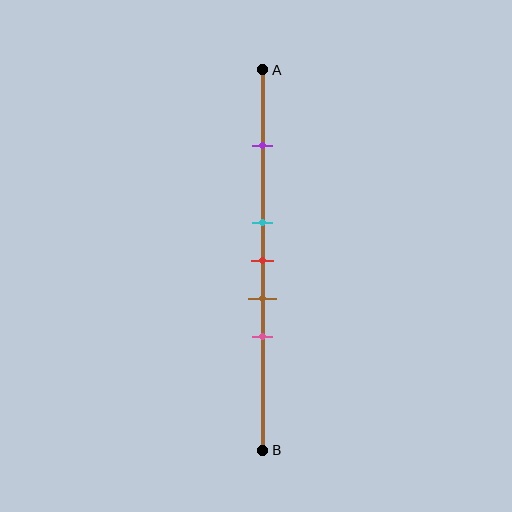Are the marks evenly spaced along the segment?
No, the marks are not evenly spaced.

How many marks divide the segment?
There are 5 marks dividing the segment.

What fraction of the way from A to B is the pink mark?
The pink mark is approximately 70% (0.7) of the way from A to B.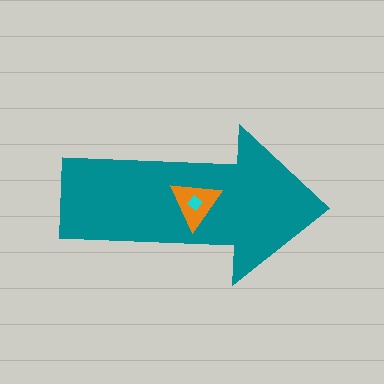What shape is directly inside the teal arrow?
The orange triangle.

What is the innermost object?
The cyan diamond.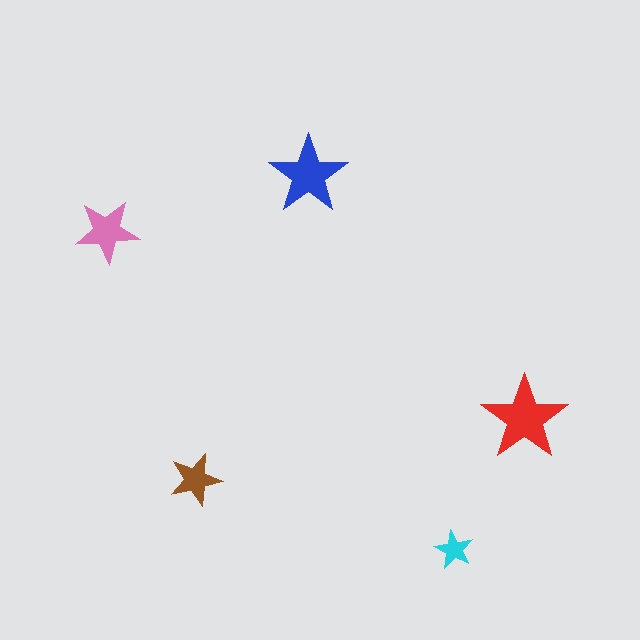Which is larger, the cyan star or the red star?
The red one.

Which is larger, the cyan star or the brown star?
The brown one.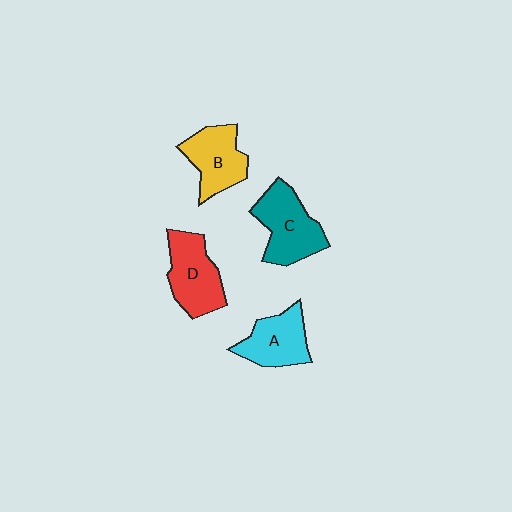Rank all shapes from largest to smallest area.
From largest to smallest: C (teal), D (red), B (yellow), A (cyan).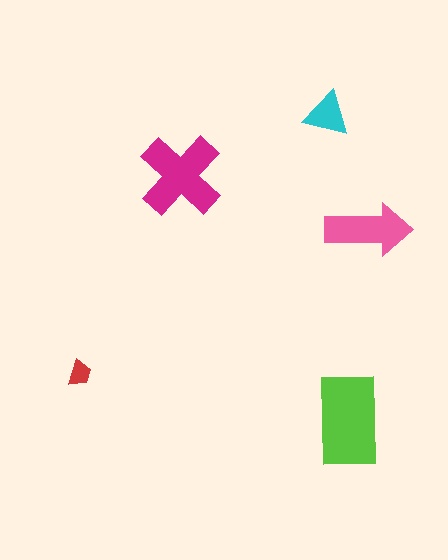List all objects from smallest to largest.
The red trapezoid, the cyan triangle, the pink arrow, the magenta cross, the lime rectangle.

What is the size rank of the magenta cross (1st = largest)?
2nd.